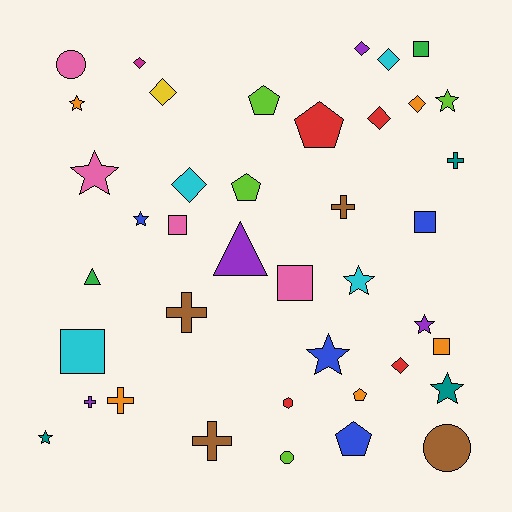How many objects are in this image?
There are 40 objects.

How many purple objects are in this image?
There are 4 purple objects.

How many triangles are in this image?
There are 2 triangles.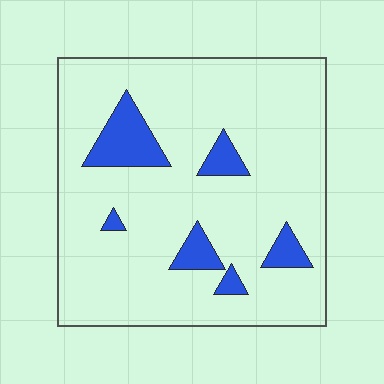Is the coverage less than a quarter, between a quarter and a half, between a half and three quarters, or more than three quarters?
Less than a quarter.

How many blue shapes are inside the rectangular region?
6.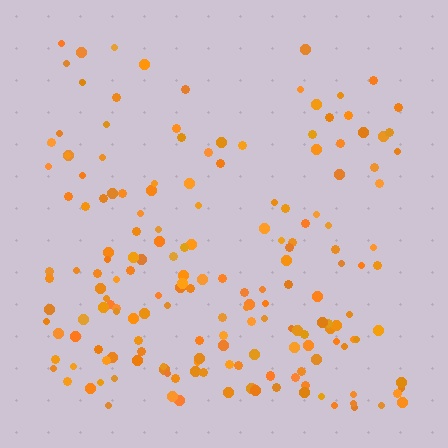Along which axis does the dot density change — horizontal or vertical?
Vertical.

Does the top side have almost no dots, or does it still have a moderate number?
Still a moderate number, just noticeably fewer than the bottom.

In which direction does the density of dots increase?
From top to bottom, with the bottom side densest.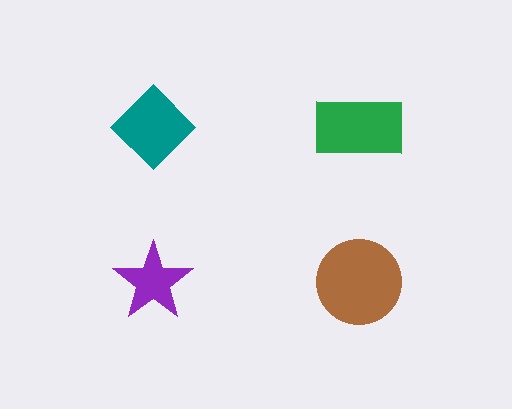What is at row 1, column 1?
A teal diamond.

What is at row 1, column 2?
A green rectangle.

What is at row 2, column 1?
A purple star.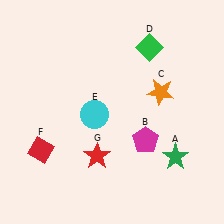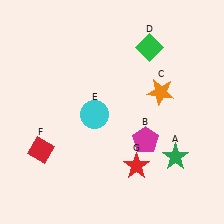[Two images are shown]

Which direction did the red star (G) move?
The red star (G) moved right.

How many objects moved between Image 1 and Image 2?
1 object moved between the two images.